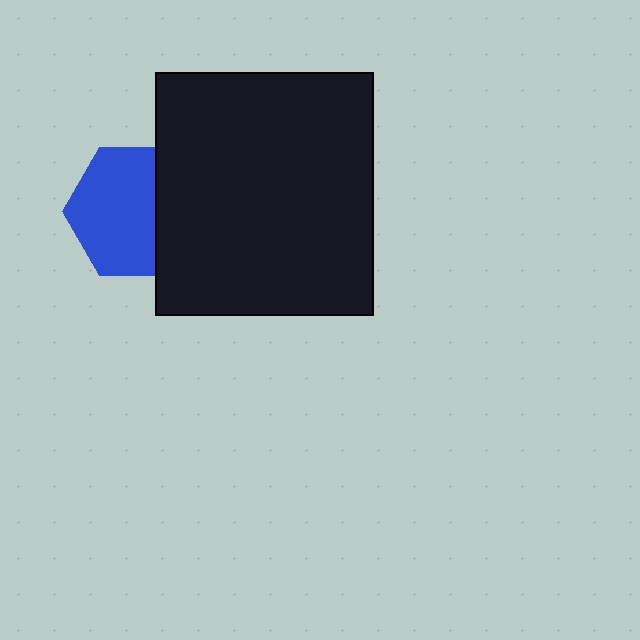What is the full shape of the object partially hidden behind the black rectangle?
The partially hidden object is a blue hexagon.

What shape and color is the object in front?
The object in front is a black rectangle.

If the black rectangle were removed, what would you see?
You would see the complete blue hexagon.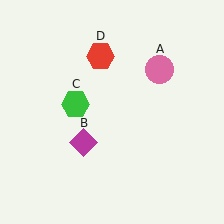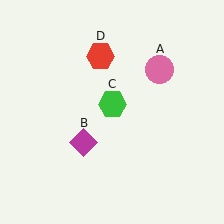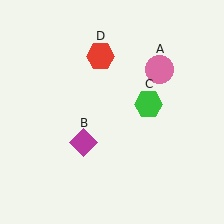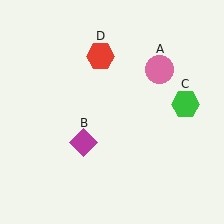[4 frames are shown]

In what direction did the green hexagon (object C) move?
The green hexagon (object C) moved right.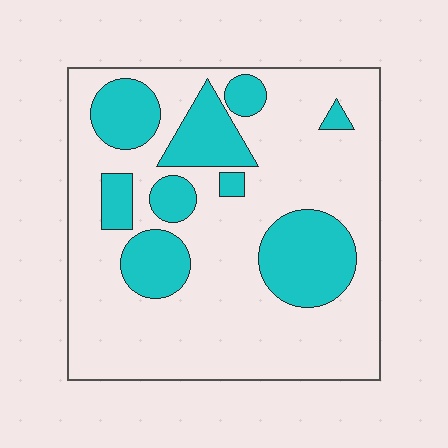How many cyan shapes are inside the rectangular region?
9.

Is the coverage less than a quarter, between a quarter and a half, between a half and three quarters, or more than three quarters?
Between a quarter and a half.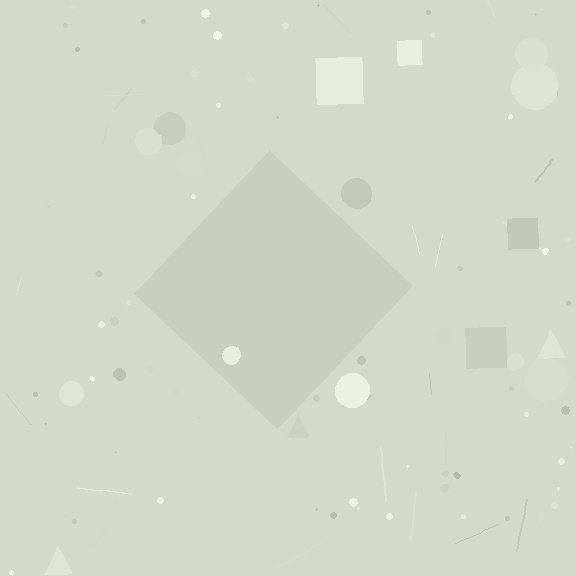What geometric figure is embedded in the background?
A diamond is embedded in the background.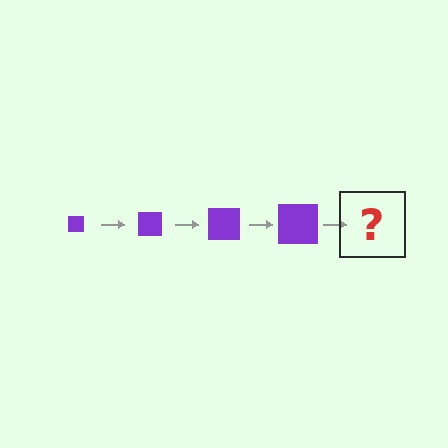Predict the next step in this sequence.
The next step is a purple square, larger than the previous one.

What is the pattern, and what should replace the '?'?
The pattern is that the square gets progressively larger each step. The '?' should be a purple square, larger than the previous one.